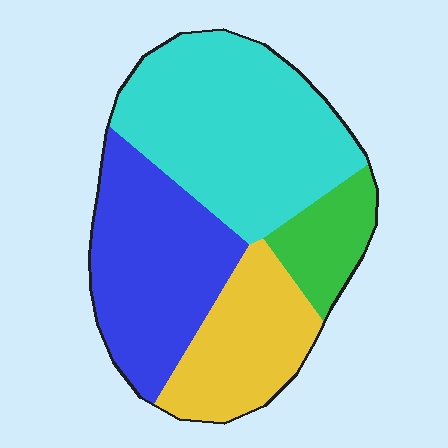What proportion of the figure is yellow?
Yellow covers around 20% of the figure.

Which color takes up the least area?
Green, at roughly 10%.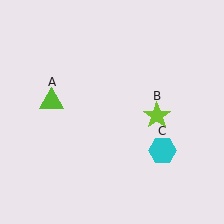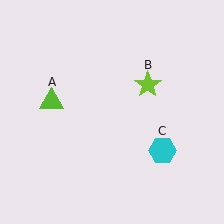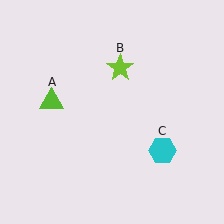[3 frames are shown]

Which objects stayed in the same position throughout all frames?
Lime triangle (object A) and cyan hexagon (object C) remained stationary.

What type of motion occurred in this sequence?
The lime star (object B) rotated counterclockwise around the center of the scene.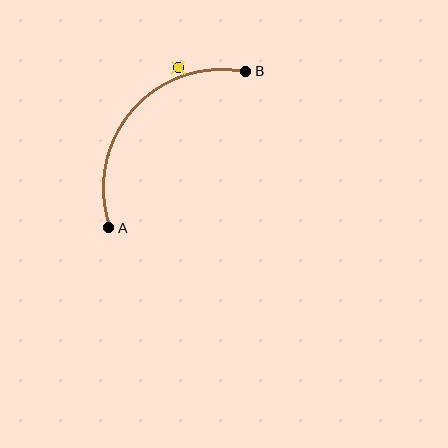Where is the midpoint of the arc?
The arc midpoint is the point on the curve farthest from the straight line joining A and B. It sits above and to the left of that line.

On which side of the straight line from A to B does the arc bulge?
The arc bulges above and to the left of the straight line connecting A and B.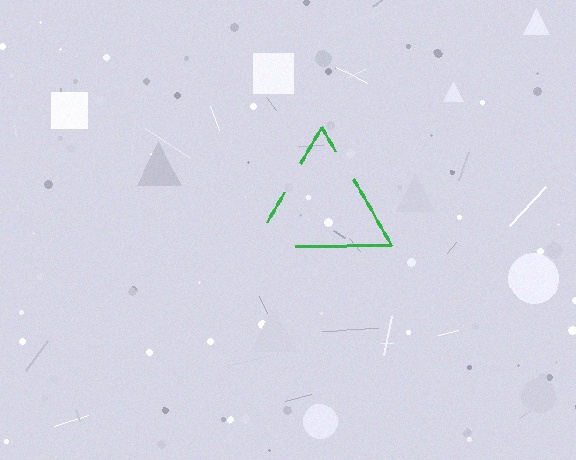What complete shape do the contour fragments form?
The contour fragments form a triangle.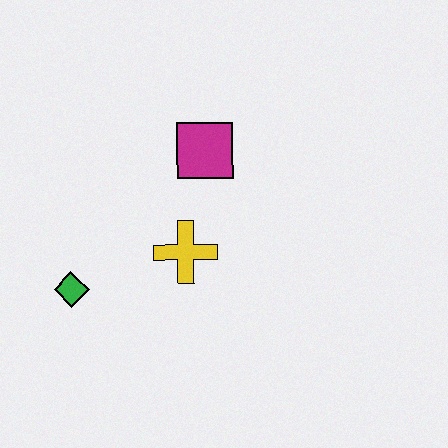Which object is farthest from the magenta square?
The green diamond is farthest from the magenta square.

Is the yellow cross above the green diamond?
Yes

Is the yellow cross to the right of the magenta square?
No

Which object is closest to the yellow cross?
The magenta square is closest to the yellow cross.